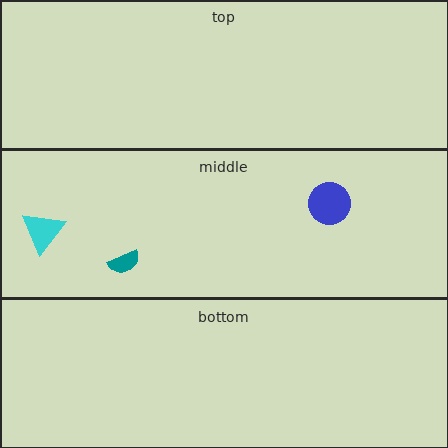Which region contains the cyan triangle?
The middle region.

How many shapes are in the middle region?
3.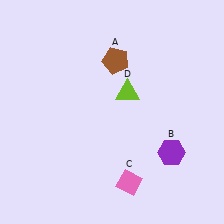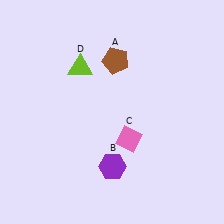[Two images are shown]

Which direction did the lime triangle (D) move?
The lime triangle (D) moved left.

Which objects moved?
The objects that moved are: the purple hexagon (B), the pink diamond (C), the lime triangle (D).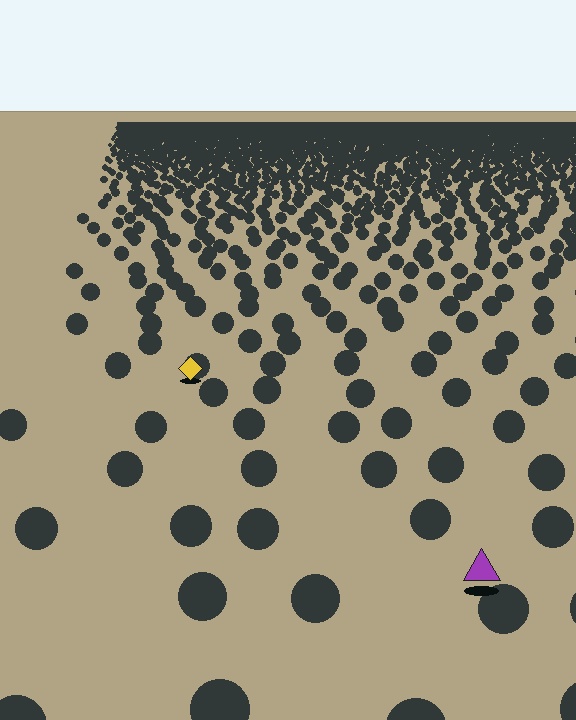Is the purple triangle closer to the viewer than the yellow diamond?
Yes. The purple triangle is closer — you can tell from the texture gradient: the ground texture is coarser near it.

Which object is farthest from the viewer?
The yellow diamond is farthest from the viewer. It appears smaller and the ground texture around it is denser.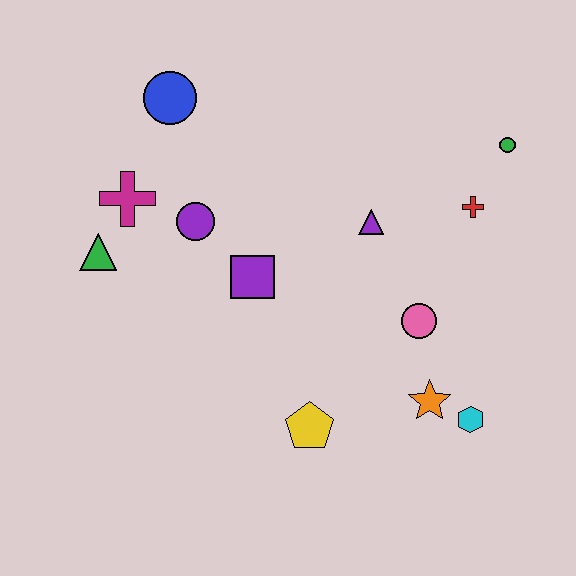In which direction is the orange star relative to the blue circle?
The orange star is below the blue circle.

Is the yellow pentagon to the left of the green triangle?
No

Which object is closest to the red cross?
The green circle is closest to the red cross.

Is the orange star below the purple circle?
Yes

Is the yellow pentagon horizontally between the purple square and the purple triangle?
Yes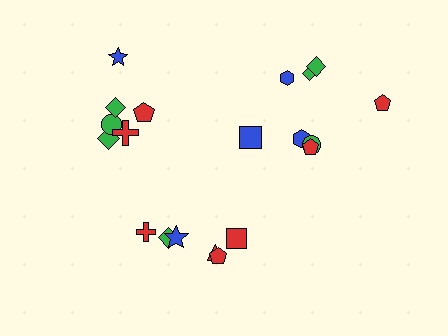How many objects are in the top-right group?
There are 8 objects.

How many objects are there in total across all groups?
There are 20 objects.